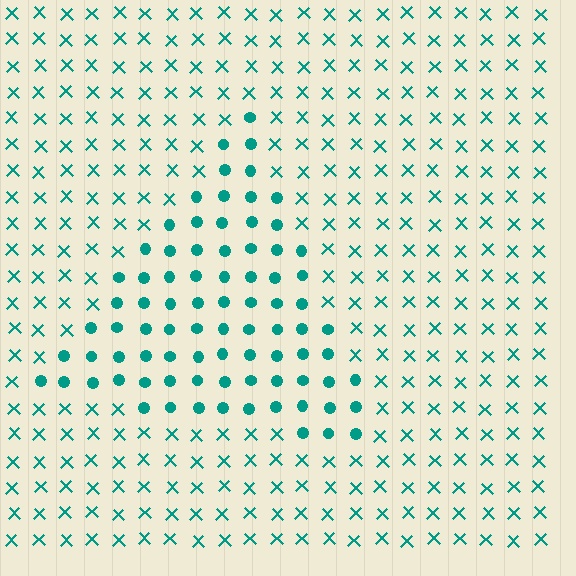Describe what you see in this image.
The image is filled with small teal elements arranged in a uniform grid. A triangle-shaped region contains circles, while the surrounding area contains X marks. The boundary is defined purely by the change in element shape.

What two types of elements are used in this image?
The image uses circles inside the triangle region and X marks outside it.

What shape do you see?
I see a triangle.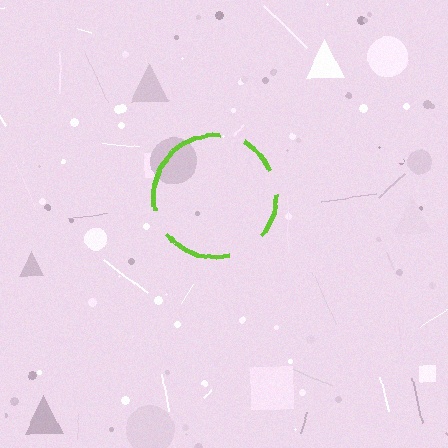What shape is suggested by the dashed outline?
The dashed outline suggests a circle.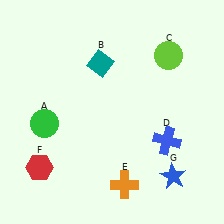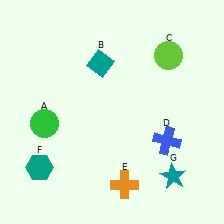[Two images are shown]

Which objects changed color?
F changed from red to teal. G changed from blue to teal.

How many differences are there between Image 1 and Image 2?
There are 2 differences between the two images.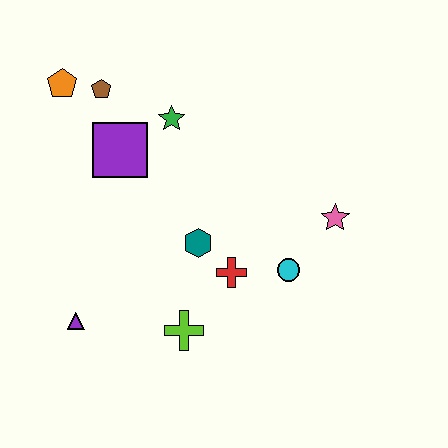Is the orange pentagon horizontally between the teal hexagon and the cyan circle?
No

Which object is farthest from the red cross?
The orange pentagon is farthest from the red cross.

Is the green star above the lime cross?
Yes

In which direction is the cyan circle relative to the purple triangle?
The cyan circle is to the right of the purple triangle.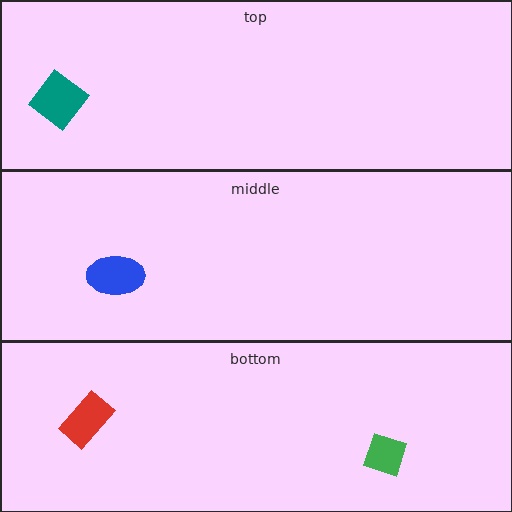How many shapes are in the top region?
1.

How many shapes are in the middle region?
1.